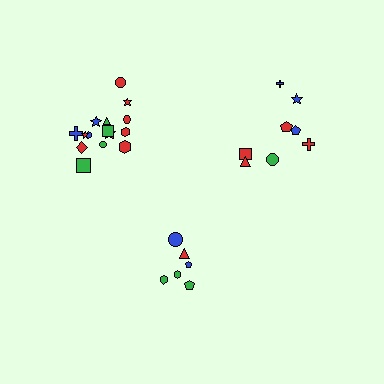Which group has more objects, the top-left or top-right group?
The top-left group.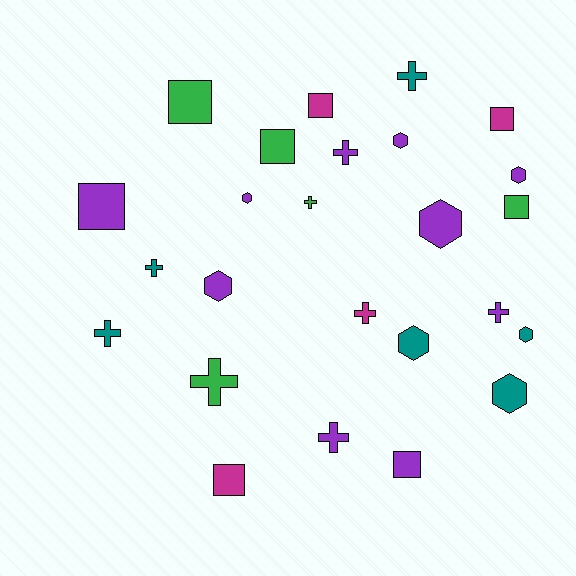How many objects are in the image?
There are 25 objects.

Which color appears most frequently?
Purple, with 10 objects.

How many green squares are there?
There are 3 green squares.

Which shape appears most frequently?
Cross, with 9 objects.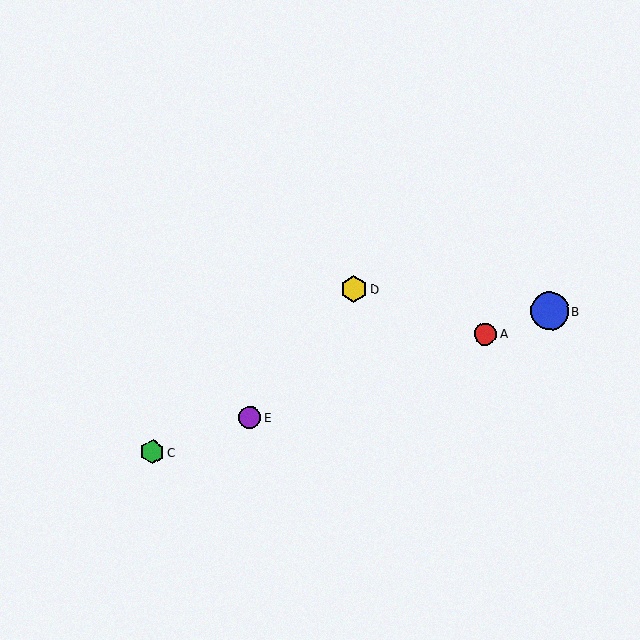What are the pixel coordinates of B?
Object B is at (550, 311).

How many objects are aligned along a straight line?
4 objects (A, B, C, E) are aligned along a straight line.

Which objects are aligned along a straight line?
Objects A, B, C, E are aligned along a straight line.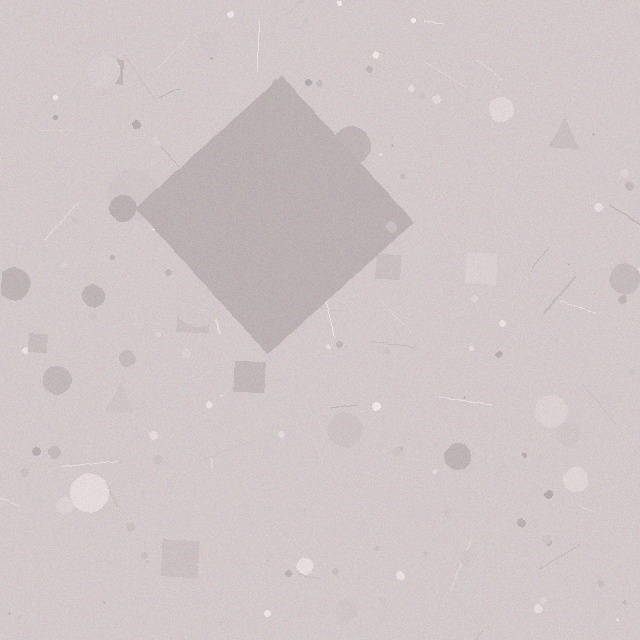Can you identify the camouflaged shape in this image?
The camouflaged shape is a diamond.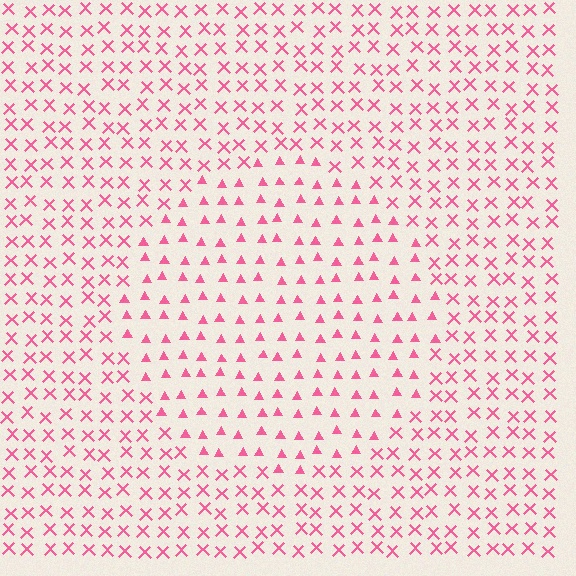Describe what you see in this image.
The image is filled with small pink elements arranged in a uniform grid. A circle-shaped region contains triangles, while the surrounding area contains X marks. The boundary is defined purely by the change in element shape.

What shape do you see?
I see a circle.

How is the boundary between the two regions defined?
The boundary is defined by a change in element shape: triangles inside vs. X marks outside. All elements share the same color and spacing.